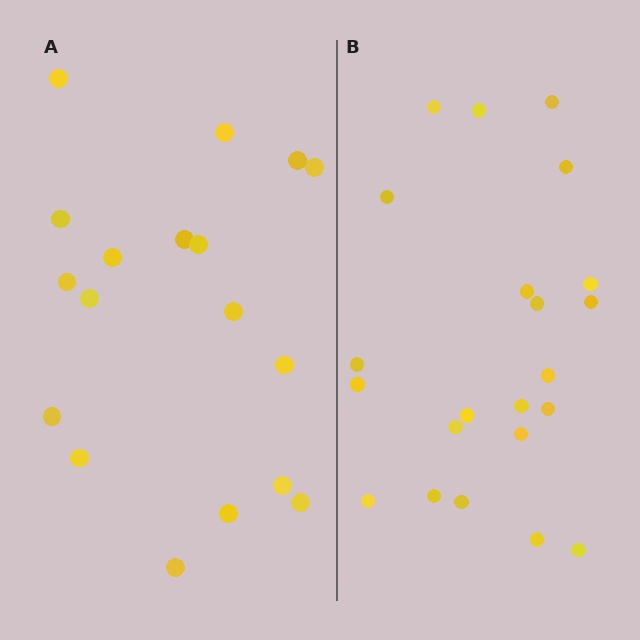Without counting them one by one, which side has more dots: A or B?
Region B (the right region) has more dots.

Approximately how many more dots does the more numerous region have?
Region B has about 4 more dots than region A.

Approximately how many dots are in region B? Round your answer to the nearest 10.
About 20 dots. (The exact count is 22, which rounds to 20.)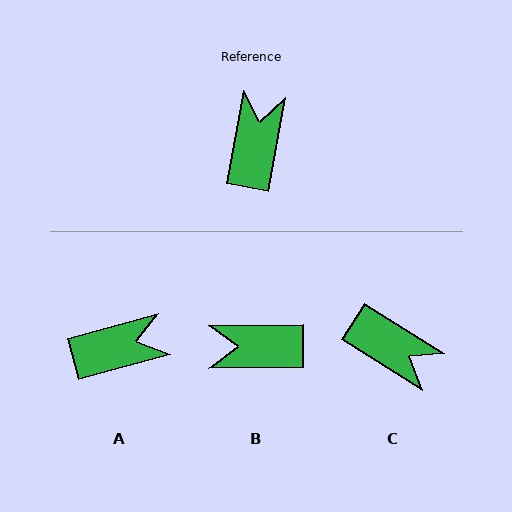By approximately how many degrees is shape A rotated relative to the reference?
Approximately 65 degrees clockwise.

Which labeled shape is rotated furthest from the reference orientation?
C, about 112 degrees away.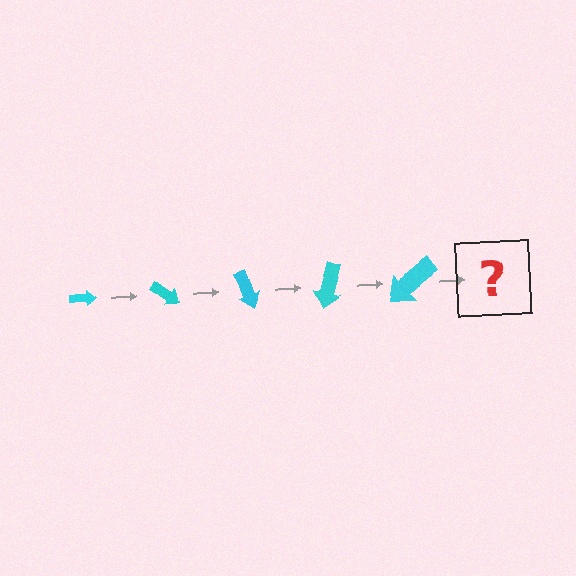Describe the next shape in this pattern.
It should be an arrow, larger than the previous one and rotated 175 degrees from the start.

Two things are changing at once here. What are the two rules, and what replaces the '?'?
The two rules are that the arrow grows larger each step and it rotates 35 degrees each step. The '?' should be an arrow, larger than the previous one and rotated 175 degrees from the start.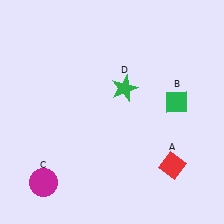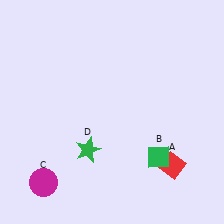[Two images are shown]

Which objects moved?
The objects that moved are: the green diamond (B), the green star (D).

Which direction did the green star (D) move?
The green star (D) moved down.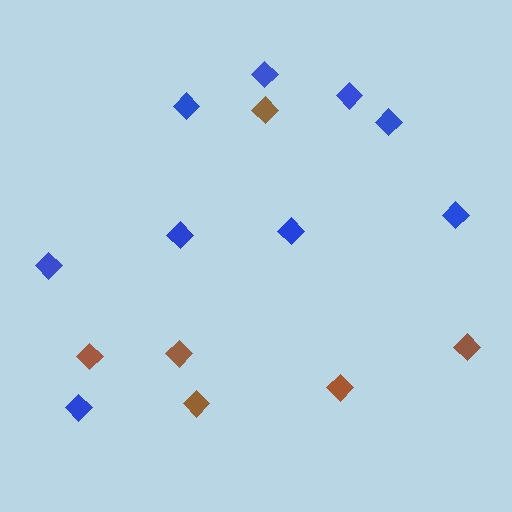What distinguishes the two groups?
There are 2 groups: one group of brown diamonds (6) and one group of blue diamonds (9).